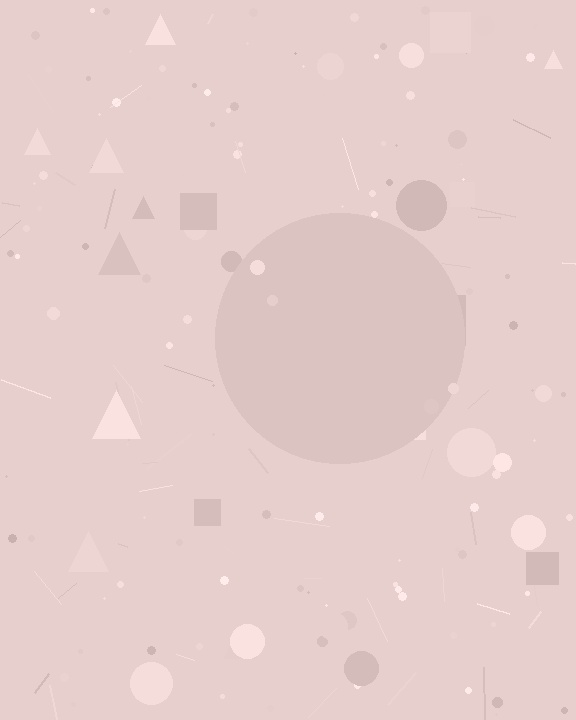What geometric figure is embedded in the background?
A circle is embedded in the background.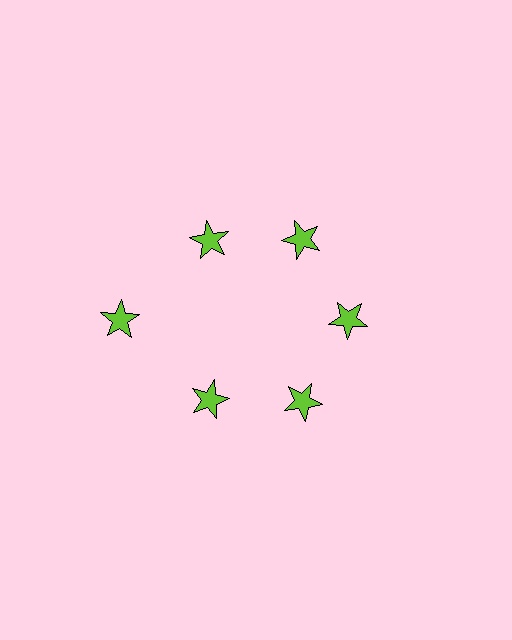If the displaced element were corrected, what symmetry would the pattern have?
It would have 6-fold rotational symmetry — the pattern would map onto itself every 60 degrees.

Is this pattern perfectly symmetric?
No. The 6 lime stars are arranged in a ring, but one element near the 9 o'clock position is pushed outward from the center, breaking the 6-fold rotational symmetry.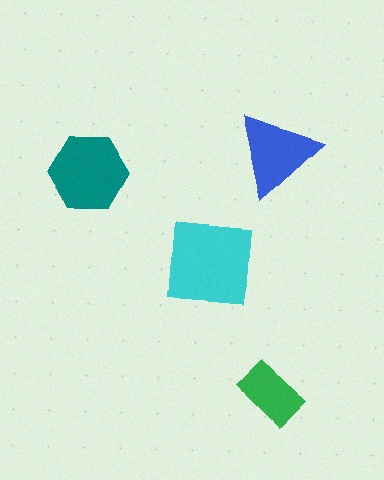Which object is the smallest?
The green rectangle.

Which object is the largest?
The cyan square.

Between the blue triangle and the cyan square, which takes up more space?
The cyan square.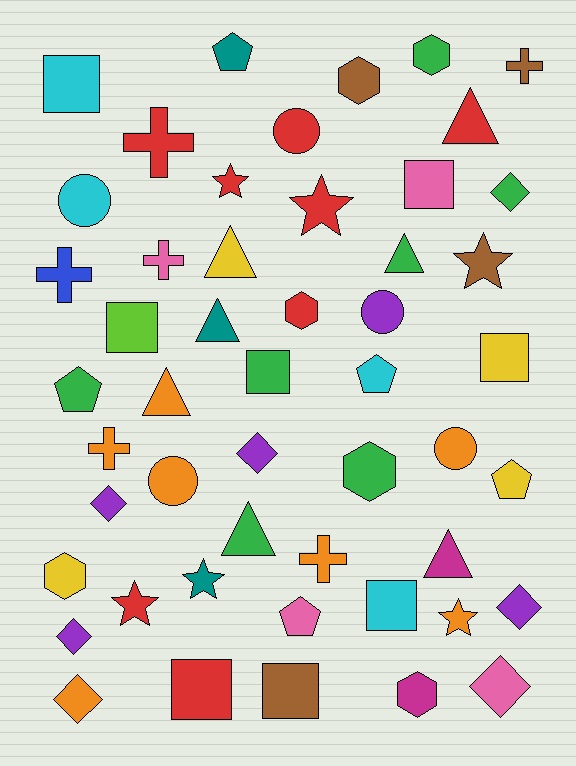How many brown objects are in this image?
There are 4 brown objects.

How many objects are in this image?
There are 50 objects.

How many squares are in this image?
There are 8 squares.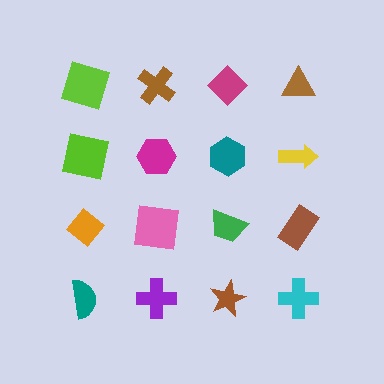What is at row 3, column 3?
A green trapezoid.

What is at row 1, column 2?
A brown cross.